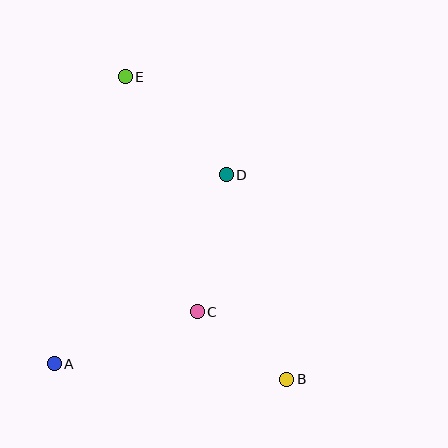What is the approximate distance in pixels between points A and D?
The distance between A and D is approximately 256 pixels.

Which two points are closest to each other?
Points B and C are closest to each other.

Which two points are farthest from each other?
Points B and E are farthest from each other.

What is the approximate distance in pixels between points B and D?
The distance between B and D is approximately 213 pixels.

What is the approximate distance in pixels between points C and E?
The distance between C and E is approximately 246 pixels.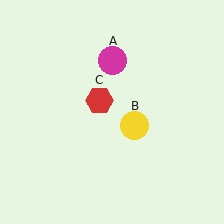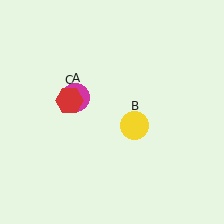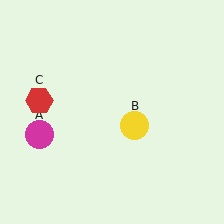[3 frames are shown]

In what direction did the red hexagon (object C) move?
The red hexagon (object C) moved left.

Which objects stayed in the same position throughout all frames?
Yellow circle (object B) remained stationary.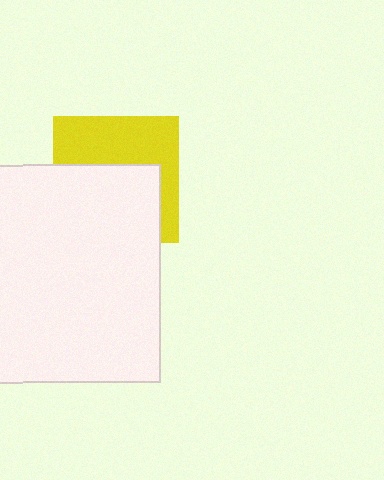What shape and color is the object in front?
The object in front is a white rectangle.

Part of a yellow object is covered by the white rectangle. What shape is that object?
It is a square.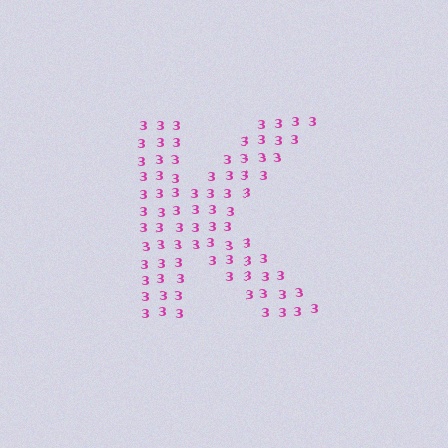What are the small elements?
The small elements are digit 3's.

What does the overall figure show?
The overall figure shows the letter K.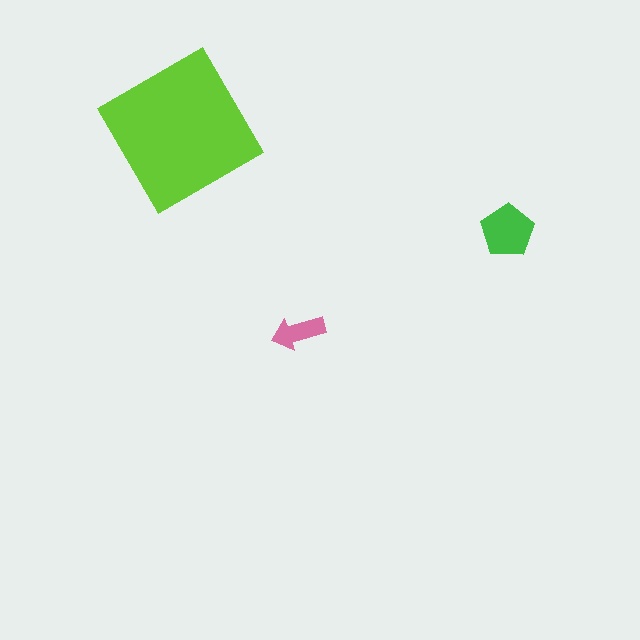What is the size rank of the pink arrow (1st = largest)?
3rd.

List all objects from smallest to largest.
The pink arrow, the green pentagon, the lime diamond.